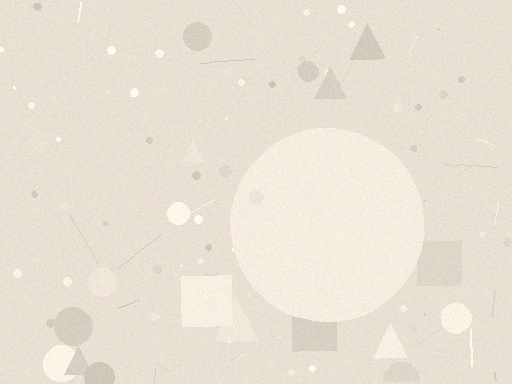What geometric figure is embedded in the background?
A circle is embedded in the background.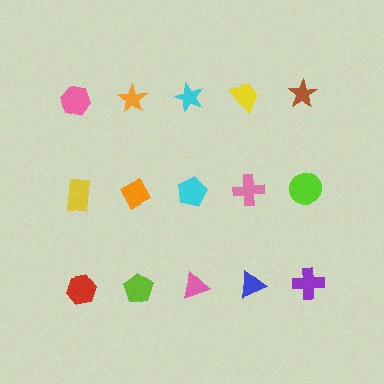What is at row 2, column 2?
An orange diamond.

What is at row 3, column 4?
A blue triangle.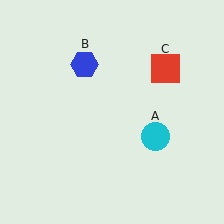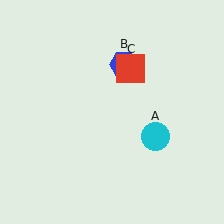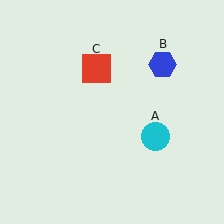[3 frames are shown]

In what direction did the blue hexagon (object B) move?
The blue hexagon (object B) moved right.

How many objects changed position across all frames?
2 objects changed position: blue hexagon (object B), red square (object C).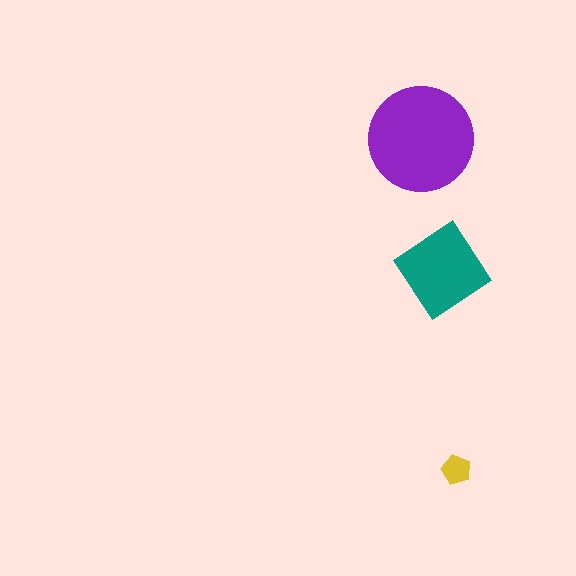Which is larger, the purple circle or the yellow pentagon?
The purple circle.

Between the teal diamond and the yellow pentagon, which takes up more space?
The teal diamond.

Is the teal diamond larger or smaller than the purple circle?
Smaller.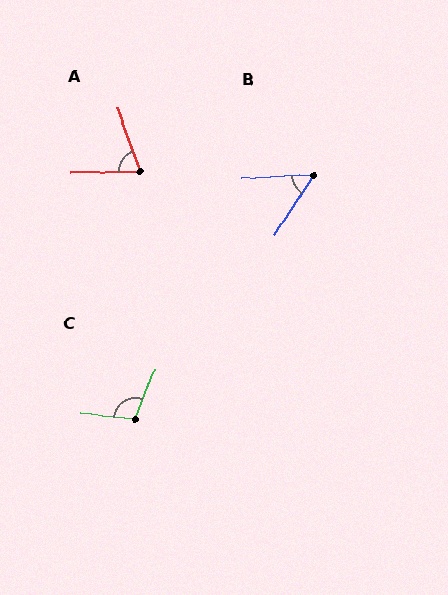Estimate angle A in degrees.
Approximately 71 degrees.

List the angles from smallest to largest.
B (54°), A (71°), C (105°).